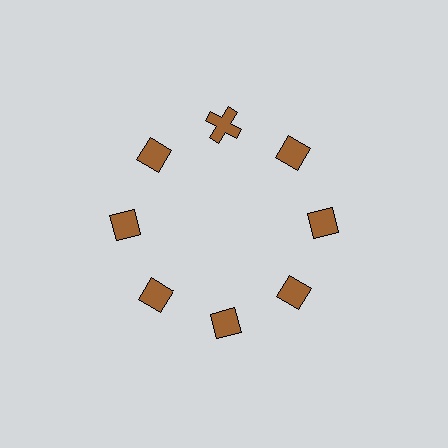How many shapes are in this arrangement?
There are 8 shapes arranged in a ring pattern.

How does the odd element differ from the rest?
It has a different shape: cross instead of diamond.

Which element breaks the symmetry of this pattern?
The brown cross at roughly the 12 o'clock position breaks the symmetry. All other shapes are brown diamonds.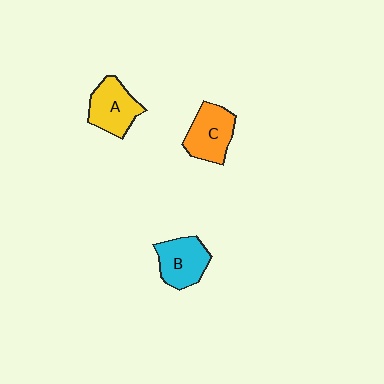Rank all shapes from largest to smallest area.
From largest to smallest: C (orange), A (yellow), B (cyan).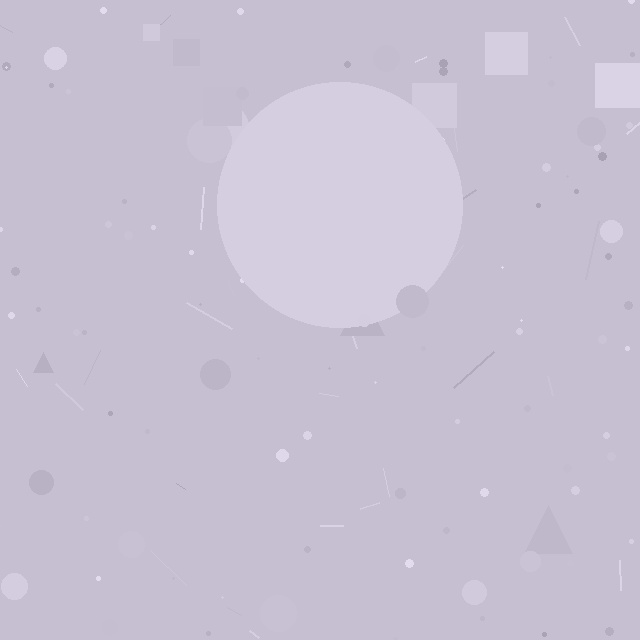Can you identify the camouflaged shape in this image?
The camouflaged shape is a circle.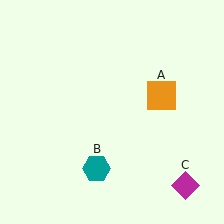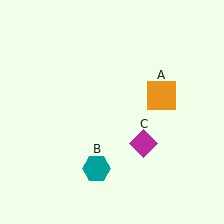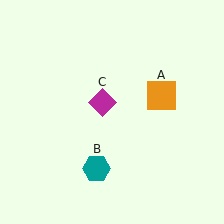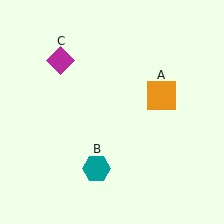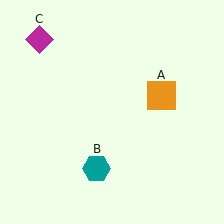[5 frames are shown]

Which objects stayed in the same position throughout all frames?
Orange square (object A) and teal hexagon (object B) remained stationary.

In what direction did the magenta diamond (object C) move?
The magenta diamond (object C) moved up and to the left.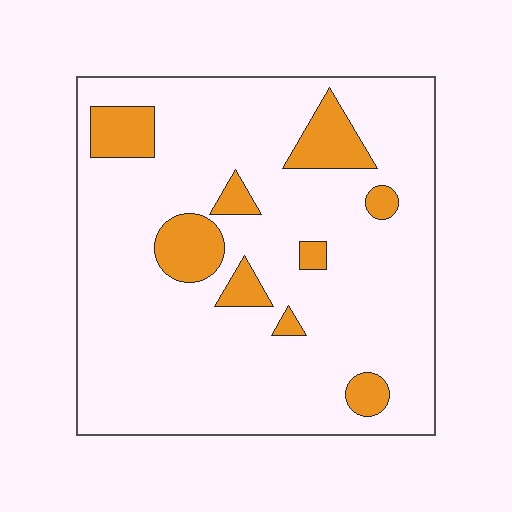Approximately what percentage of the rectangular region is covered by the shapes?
Approximately 15%.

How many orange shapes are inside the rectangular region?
9.